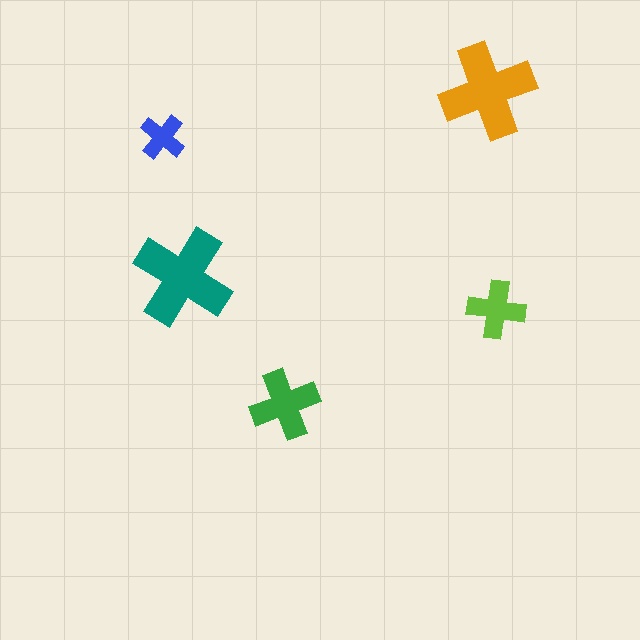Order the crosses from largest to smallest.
the teal one, the orange one, the green one, the lime one, the blue one.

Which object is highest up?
The orange cross is topmost.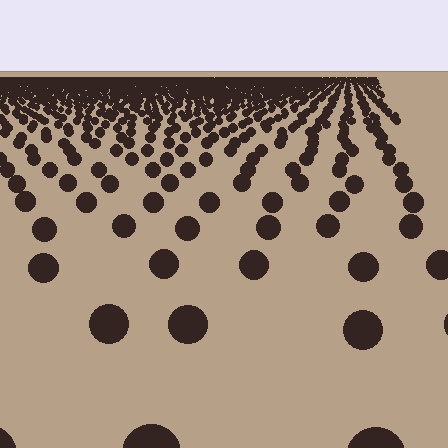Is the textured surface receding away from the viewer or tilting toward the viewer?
The surface is receding away from the viewer. Texture elements get smaller and denser toward the top.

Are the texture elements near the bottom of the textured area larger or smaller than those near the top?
Larger. Near the bottom, elements are closer to the viewer and appear at a bigger on-screen size.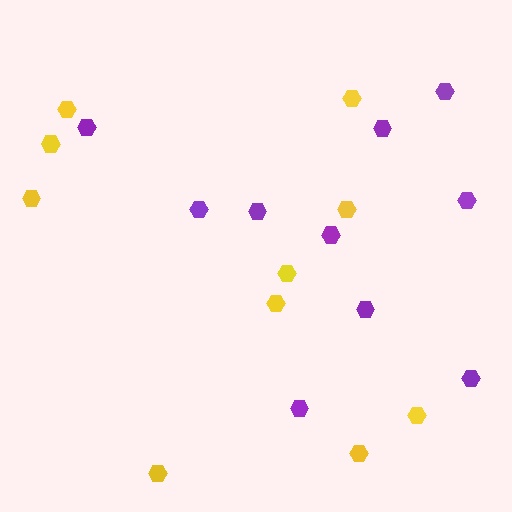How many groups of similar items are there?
There are 2 groups: one group of purple hexagons (10) and one group of yellow hexagons (10).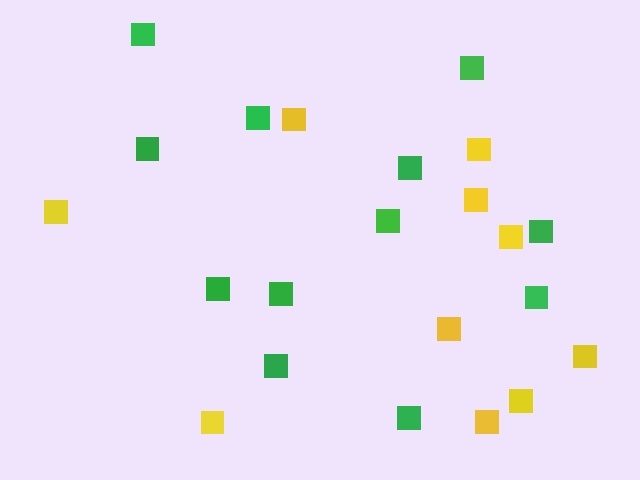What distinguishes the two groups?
There are 2 groups: one group of yellow squares (10) and one group of green squares (12).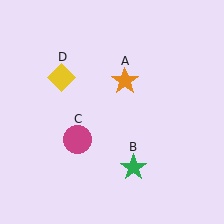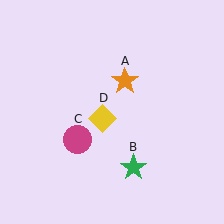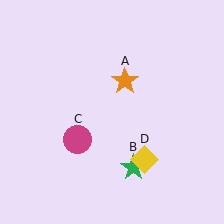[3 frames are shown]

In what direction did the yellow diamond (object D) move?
The yellow diamond (object D) moved down and to the right.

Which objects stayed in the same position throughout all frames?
Orange star (object A) and green star (object B) and magenta circle (object C) remained stationary.